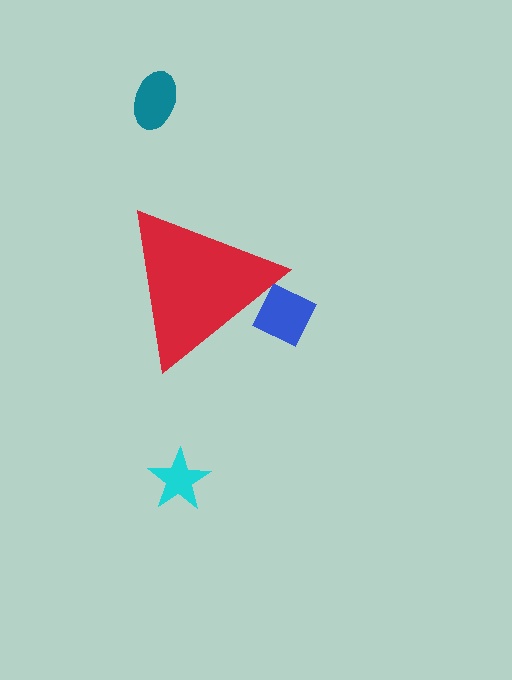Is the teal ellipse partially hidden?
No, the teal ellipse is fully visible.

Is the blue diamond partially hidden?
Yes, the blue diamond is partially hidden behind the red triangle.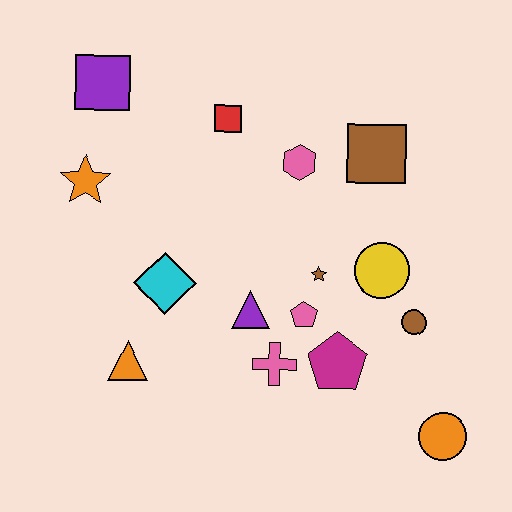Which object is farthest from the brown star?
The purple square is farthest from the brown star.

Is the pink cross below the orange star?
Yes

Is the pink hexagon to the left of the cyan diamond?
No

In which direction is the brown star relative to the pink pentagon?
The brown star is above the pink pentagon.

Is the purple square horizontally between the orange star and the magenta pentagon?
Yes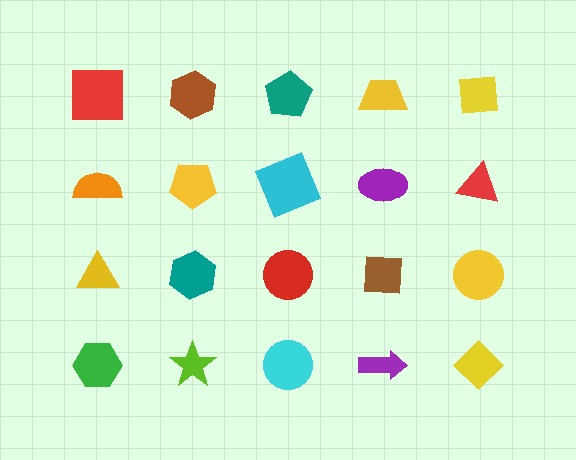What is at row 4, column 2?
A lime star.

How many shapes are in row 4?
5 shapes.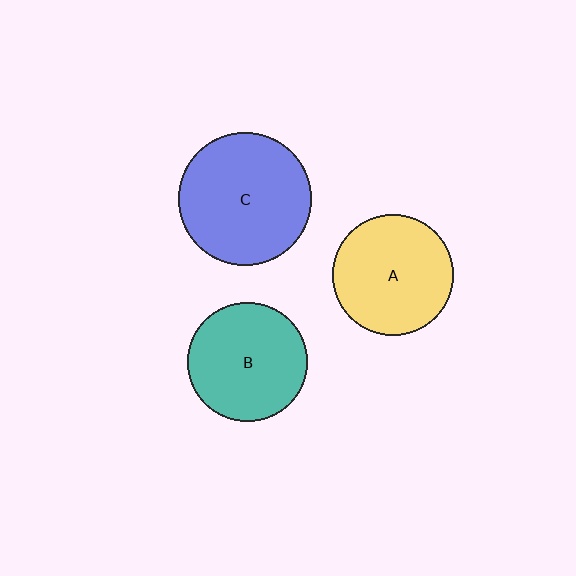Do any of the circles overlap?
No, none of the circles overlap.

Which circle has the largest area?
Circle C (blue).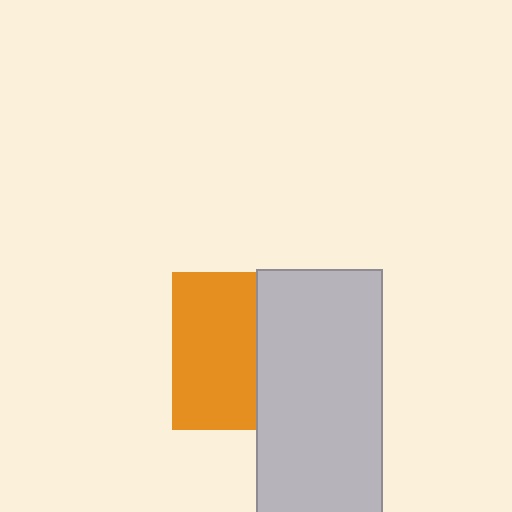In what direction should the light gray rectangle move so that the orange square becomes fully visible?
The light gray rectangle should move right. That is the shortest direction to clear the overlap and leave the orange square fully visible.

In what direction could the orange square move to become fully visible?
The orange square could move left. That would shift it out from behind the light gray rectangle entirely.